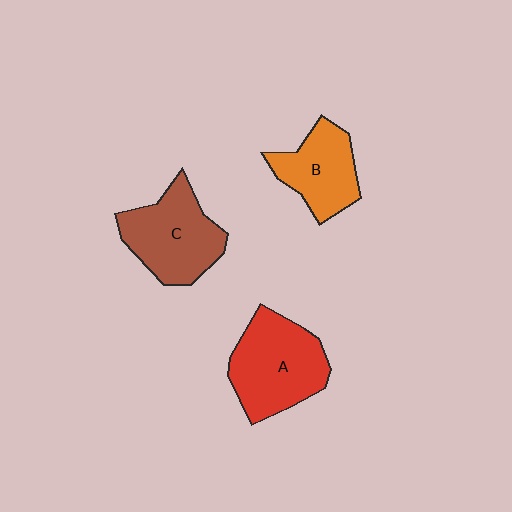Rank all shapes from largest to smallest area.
From largest to smallest: A (red), C (brown), B (orange).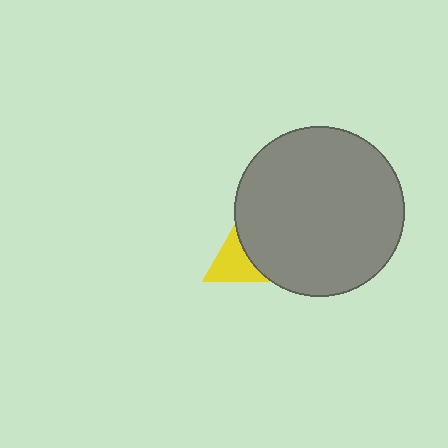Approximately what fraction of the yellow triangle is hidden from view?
Roughly 53% of the yellow triangle is hidden behind the gray circle.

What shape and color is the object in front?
The object in front is a gray circle.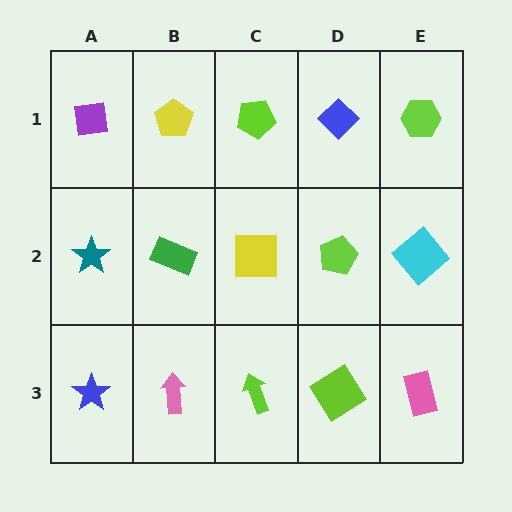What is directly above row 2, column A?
A purple square.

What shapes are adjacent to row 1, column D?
A lime pentagon (row 2, column D), a lime pentagon (row 1, column C), a lime hexagon (row 1, column E).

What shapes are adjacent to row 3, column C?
A yellow square (row 2, column C), a pink arrow (row 3, column B), a lime diamond (row 3, column D).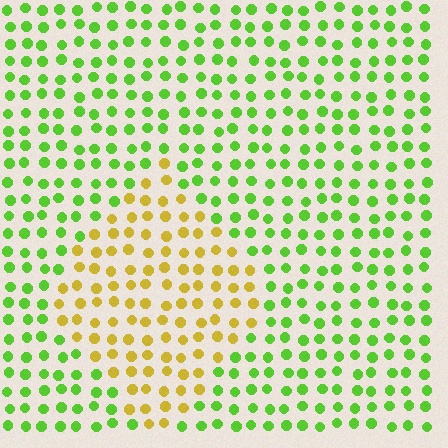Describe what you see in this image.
The image is filled with small lime elements in a uniform arrangement. A diamond-shaped region is visible where the elements are tinted to a slightly different hue, forming a subtle color boundary.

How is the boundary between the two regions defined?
The boundary is defined purely by a slight shift in hue (about 54 degrees). Spacing, size, and orientation are identical on both sides.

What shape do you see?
I see a diamond.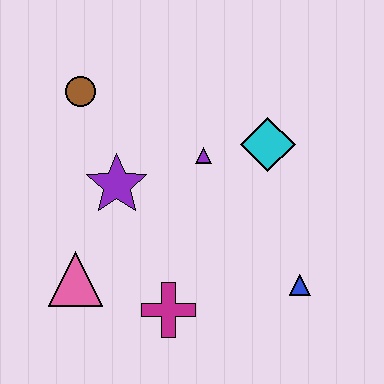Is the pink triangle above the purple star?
No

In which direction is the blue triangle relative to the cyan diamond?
The blue triangle is below the cyan diamond.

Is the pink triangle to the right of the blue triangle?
No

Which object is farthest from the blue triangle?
The brown circle is farthest from the blue triangle.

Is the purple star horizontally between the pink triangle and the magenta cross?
Yes